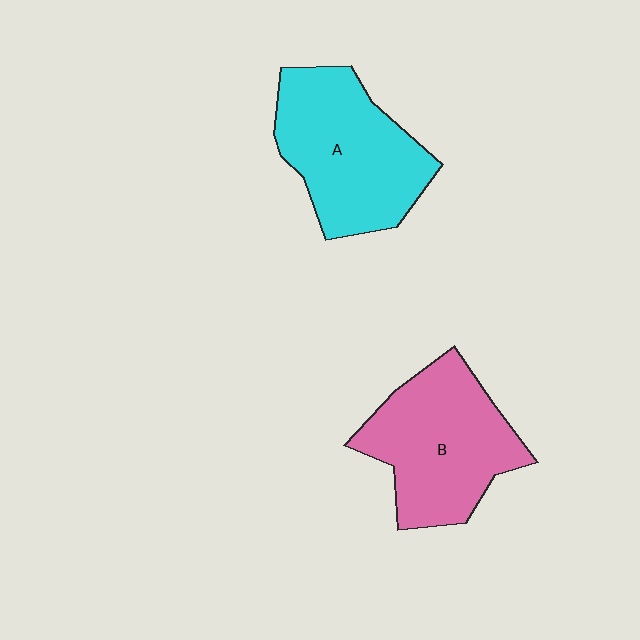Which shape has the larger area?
Shape A (cyan).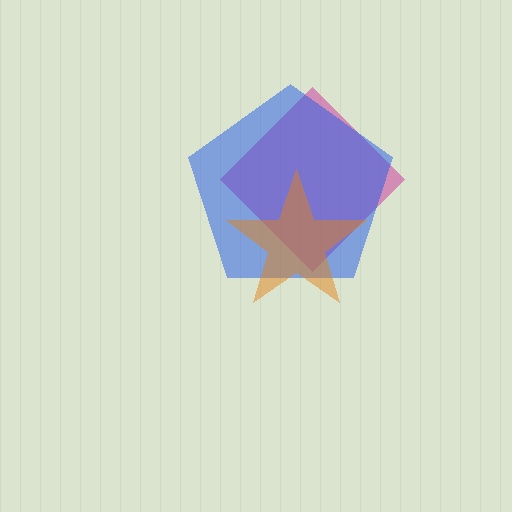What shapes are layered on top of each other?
The layered shapes are: a magenta diamond, a blue pentagon, an orange star.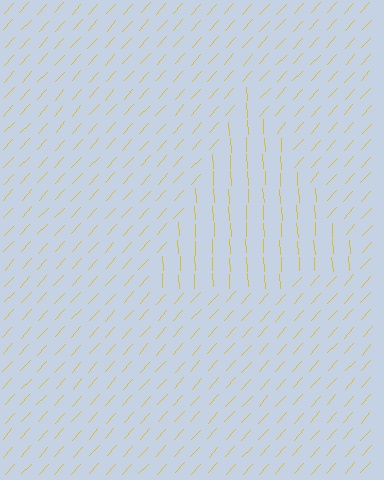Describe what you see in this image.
The image is filled with small yellow line segments. A triangle region in the image has lines oriented differently from the surrounding lines, creating a visible texture boundary.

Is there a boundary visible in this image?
Yes, there is a texture boundary formed by a change in line orientation.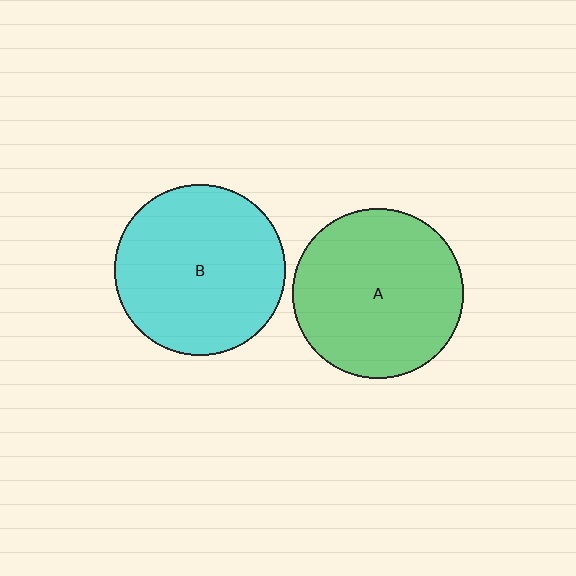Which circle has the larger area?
Circle B (cyan).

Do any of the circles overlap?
No, none of the circles overlap.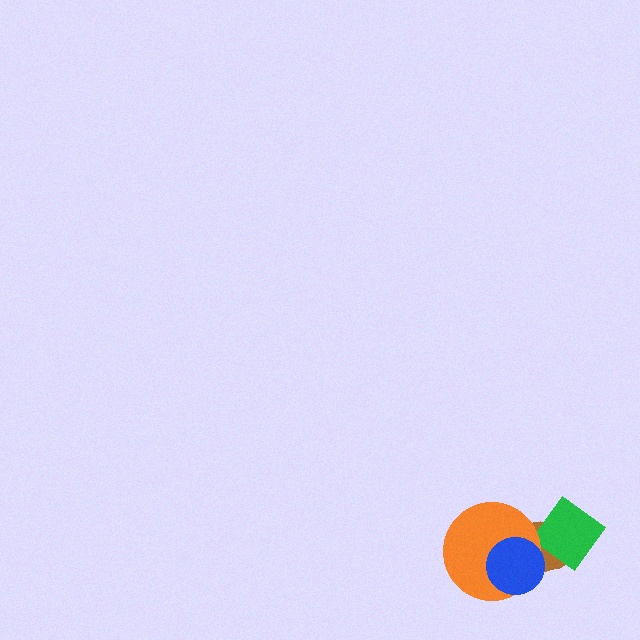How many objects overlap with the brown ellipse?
3 objects overlap with the brown ellipse.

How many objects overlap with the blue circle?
2 objects overlap with the blue circle.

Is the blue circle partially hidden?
No, no other shape covers it.